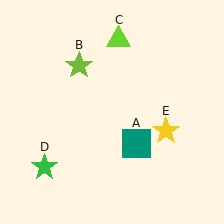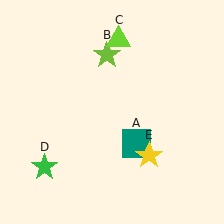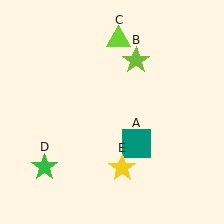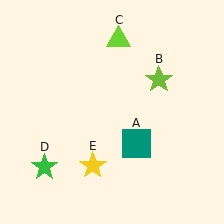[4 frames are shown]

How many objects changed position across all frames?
2 objects changed position: lime star (object B), yellow star (object E).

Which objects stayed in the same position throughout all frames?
Teal square (object A) and lime triangle (object C) and green star (object D) remained stationary.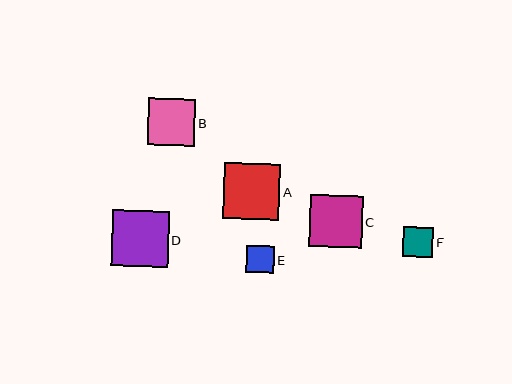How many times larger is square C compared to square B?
Square C is approximately 1.1 times the size of square B.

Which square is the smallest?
Square E is the smallest with a size of approximately 27 pixels.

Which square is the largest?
Square A is the largest with a size of approximately 57 pixels.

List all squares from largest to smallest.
From largest to smallest: A, D, C, B, F, E.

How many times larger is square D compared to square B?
Square D is approximately 1.2 times the size of square B.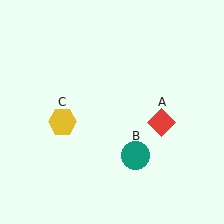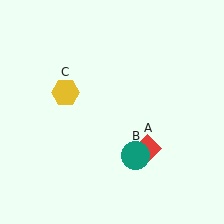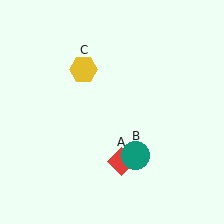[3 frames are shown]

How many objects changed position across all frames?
2 objects changed position: red diamond (object A), yellow hexagon (object C).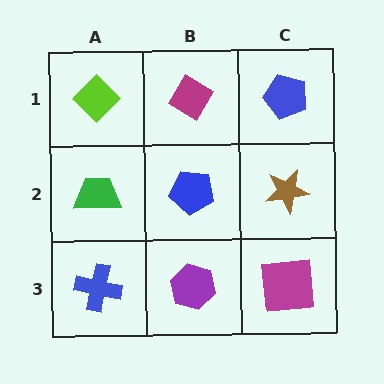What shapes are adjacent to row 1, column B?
A blue pentagon (row 2, column B), a lime diamond (row 1, column A), a blue pentagon (row 1, column C).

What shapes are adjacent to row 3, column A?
A green trapezoid (row 2, column A), a purple hexagon (row 3, column B).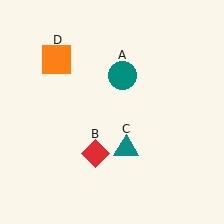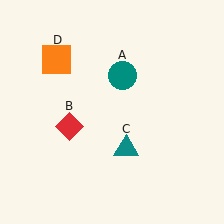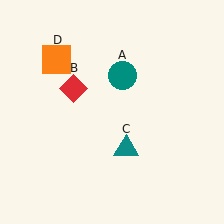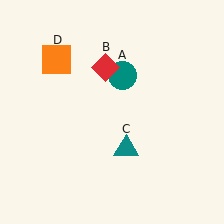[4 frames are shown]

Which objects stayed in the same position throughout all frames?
Teal circle (object A) and teal triangle (object C) and orange square (object D) remained stationary.